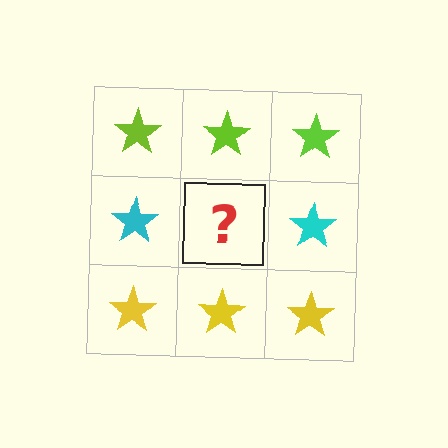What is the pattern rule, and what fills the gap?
The rule is that each row has a consistent color. The gap should be filled with a cyan star.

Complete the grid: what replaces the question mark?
The question mark should be replaced with a cyan star.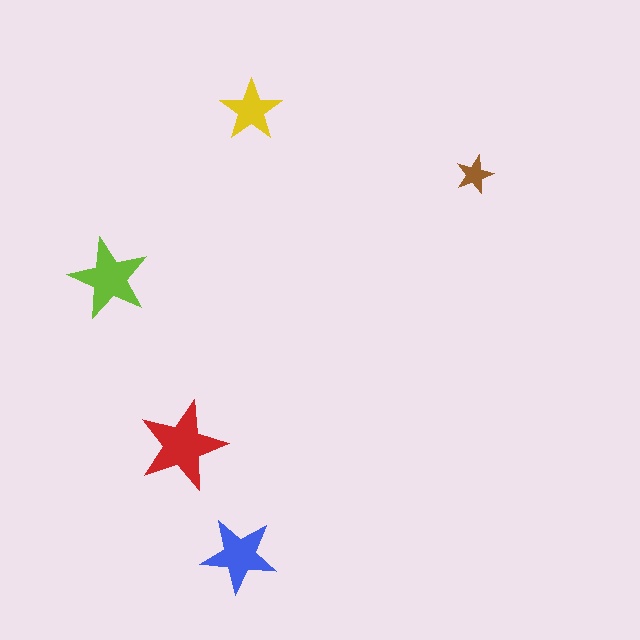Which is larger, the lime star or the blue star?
The lime one.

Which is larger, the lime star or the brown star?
The lime one.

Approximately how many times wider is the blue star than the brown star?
About 2 times wider.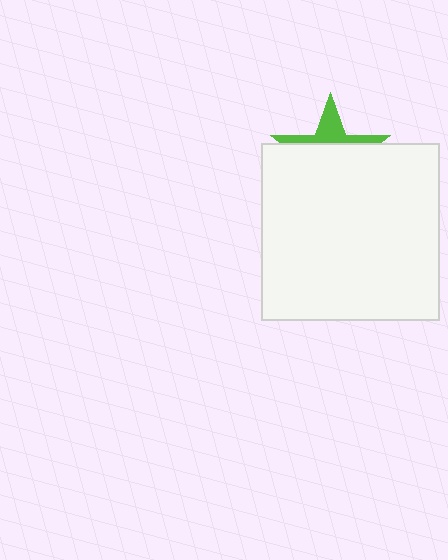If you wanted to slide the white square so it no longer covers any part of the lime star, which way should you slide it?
Slide it down — that is the most direct way to separate the two shapes.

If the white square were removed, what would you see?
You would see the complete lime star.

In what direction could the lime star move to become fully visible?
The lime star could move up. That would shift it out from behind the white square entirely.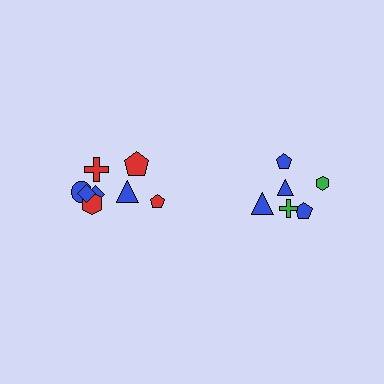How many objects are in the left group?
There are 8 objects.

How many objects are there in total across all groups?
There are 14 objects.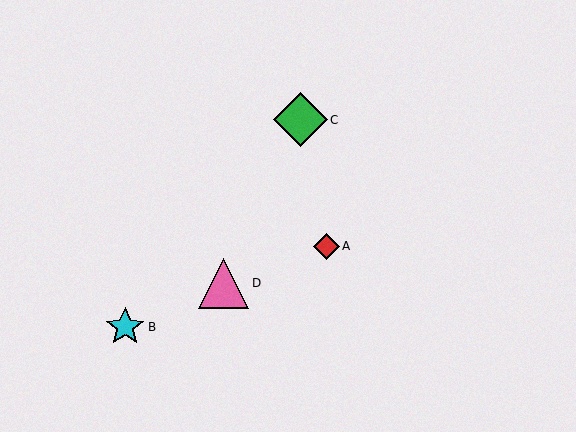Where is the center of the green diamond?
The center of the green diamond is at (300, 120).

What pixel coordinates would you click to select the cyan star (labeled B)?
Click at (125, 327) to select the cyan star B.